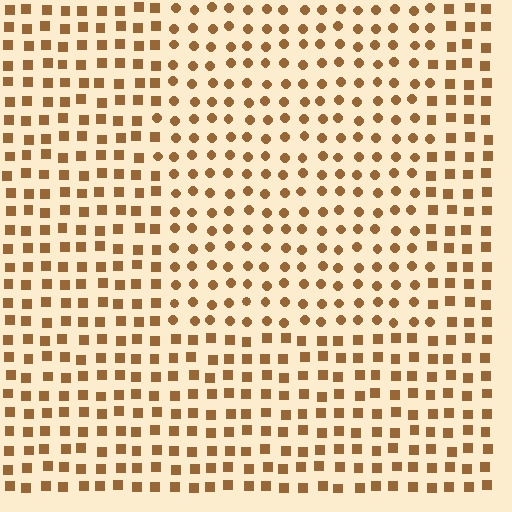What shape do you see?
I see a rectangle.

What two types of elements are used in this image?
The image uses circles inside the rectangle region and squares outside it.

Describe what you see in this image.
The image is filled with small brown elements arranged in a uniform grid. A rectangle-shaped region contains circles, while the surrounding area contains squares. The boundary is defined purely by the change in element shape.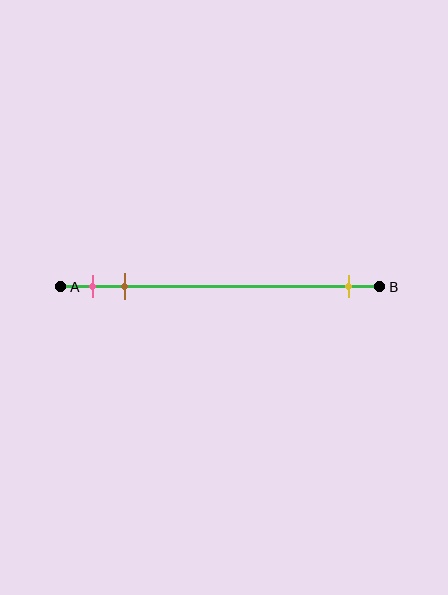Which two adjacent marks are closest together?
The pink and brown marks are the closest adjacent pair.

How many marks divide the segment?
There are 3 marks dividing the segment.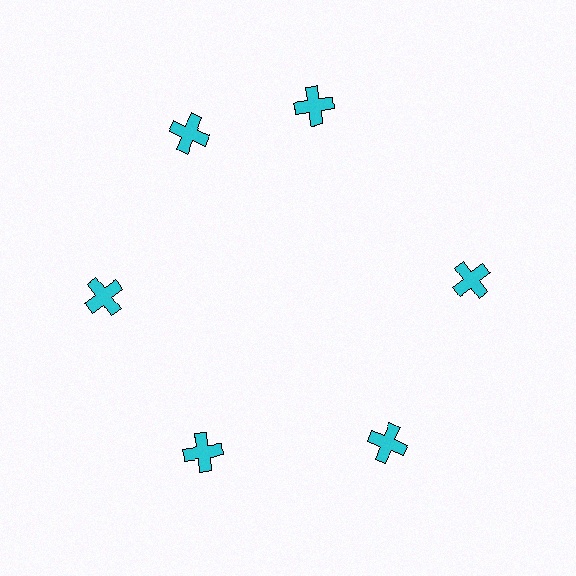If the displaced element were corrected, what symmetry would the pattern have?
It would have 6-fold rotational symmetry — the pattern would map onto itself every 60 degrees.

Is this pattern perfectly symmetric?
No. The 6 cyan crosses are arranged in a ring, but one element near the 1 o'clock position is rotated out of alignment along the ring, breaking the 6-fold rotational symmetry.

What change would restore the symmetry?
The symmetry would be restored by rotating it back into even spacing with its neighbors so that all 6 crosses sit at equal angles and equal distance from the center.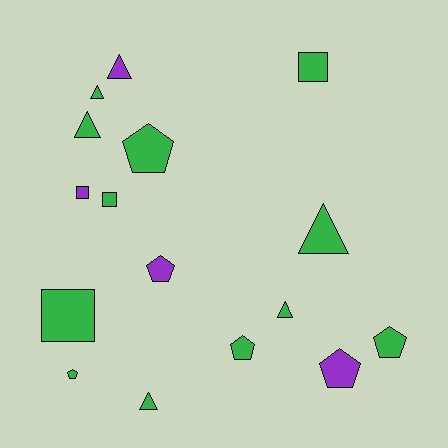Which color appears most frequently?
Green, with 12 objects.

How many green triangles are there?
There are 5 green triangles.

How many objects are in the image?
There are 16 objects.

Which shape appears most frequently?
Triangle, with 6 objects.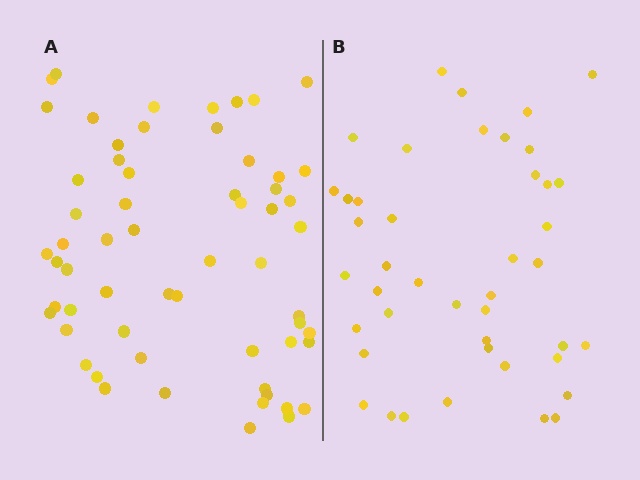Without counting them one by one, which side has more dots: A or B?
Region A (the left region) has more dots.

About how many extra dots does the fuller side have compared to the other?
Region A has approximately 15 more dots than region B.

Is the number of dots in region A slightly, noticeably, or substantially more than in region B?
Region A has noticeably more, but not dramatically so. The ratio is roughly 1.4 to 1.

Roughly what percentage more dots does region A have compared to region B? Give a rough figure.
About 40% more.